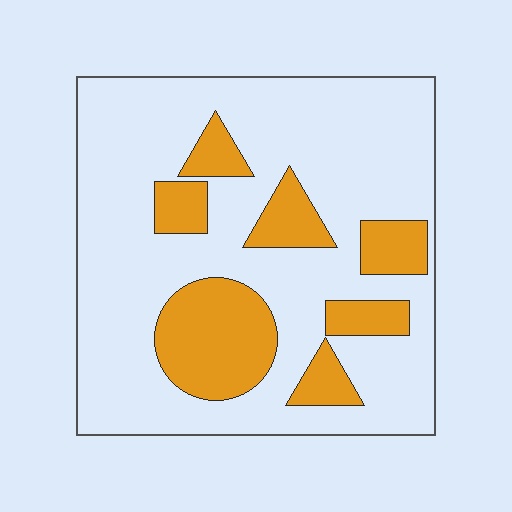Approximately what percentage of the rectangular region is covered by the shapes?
Approximately 25%.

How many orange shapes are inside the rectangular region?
7.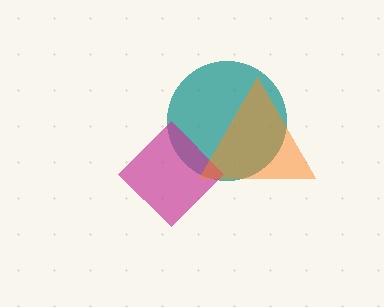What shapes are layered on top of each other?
The layered shapes are: a teal circle, a magenta diamond, an orange triangle.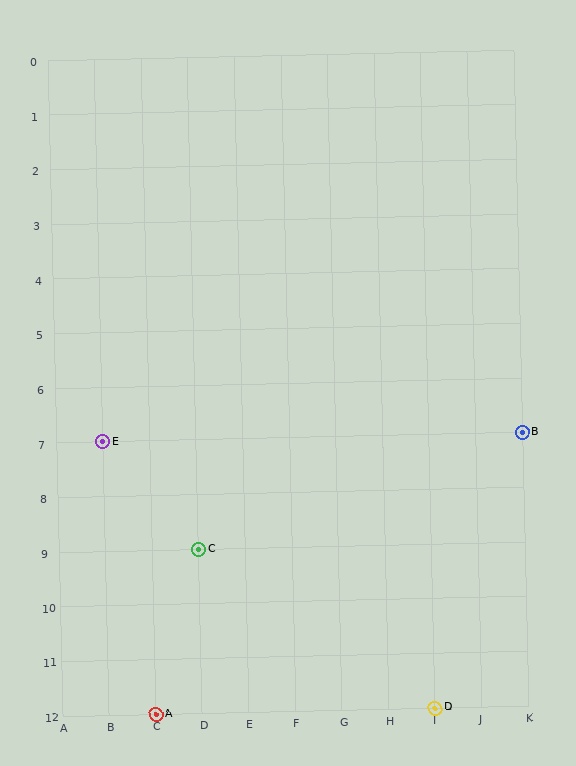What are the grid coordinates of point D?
Point D is at grid coordinates (I, 12).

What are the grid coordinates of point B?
Point B is at grid coordinates (K, 7).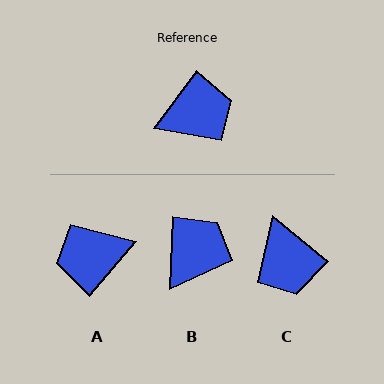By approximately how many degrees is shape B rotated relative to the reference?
Approximately 34 degrees counter-clockwise.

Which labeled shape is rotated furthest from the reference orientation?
A, about 175 degrees away.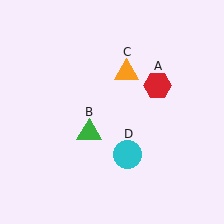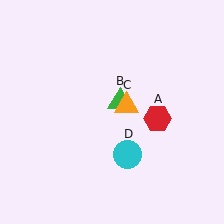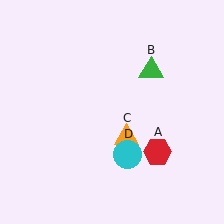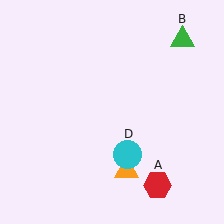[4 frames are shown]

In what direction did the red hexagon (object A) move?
The red hexagon (object A) moved down.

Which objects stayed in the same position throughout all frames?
Cyan circle (object D) remained stationary.